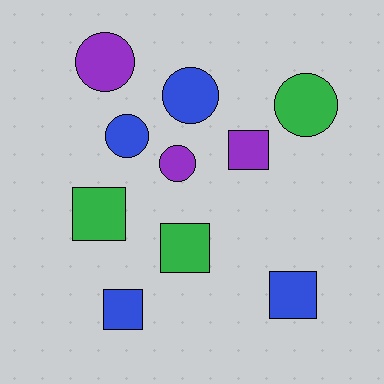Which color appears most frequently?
Blue, with 4 objects.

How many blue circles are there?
There are 2 blue circles.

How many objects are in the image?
There are 10 objects.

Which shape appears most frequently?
Square, with 5 objects.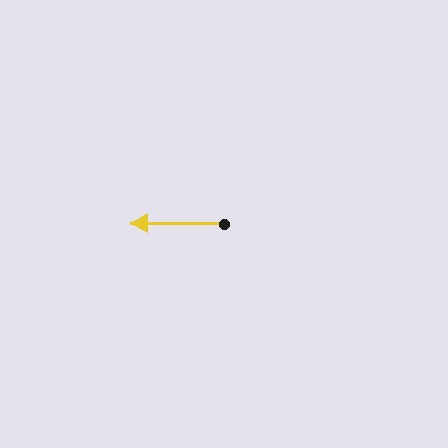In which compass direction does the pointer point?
West.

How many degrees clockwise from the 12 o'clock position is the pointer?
Approximately 271 degrees.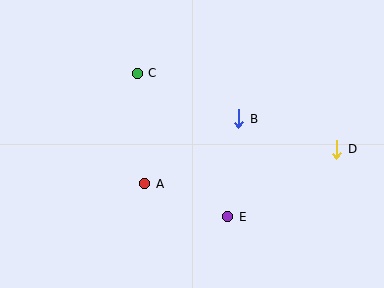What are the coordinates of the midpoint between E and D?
The midpoint between E and D is at (282, 183).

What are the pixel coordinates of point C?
Point C is at (137, 73).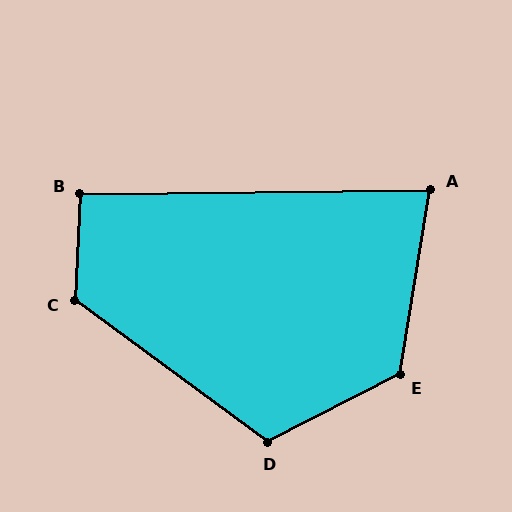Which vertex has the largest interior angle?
E, at approximately 126 degrees.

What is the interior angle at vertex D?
Approximately 117 degrees (obtuse).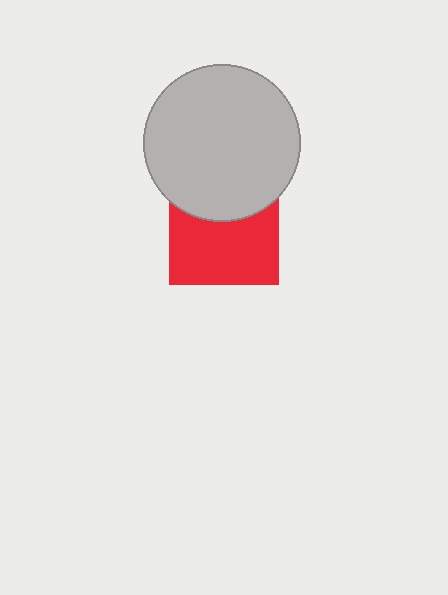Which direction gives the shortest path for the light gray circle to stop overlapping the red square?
Moving up gives the shortest separation.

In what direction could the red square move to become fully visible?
The red square could move down. That would shift it out from behind the light gray circle entirely.